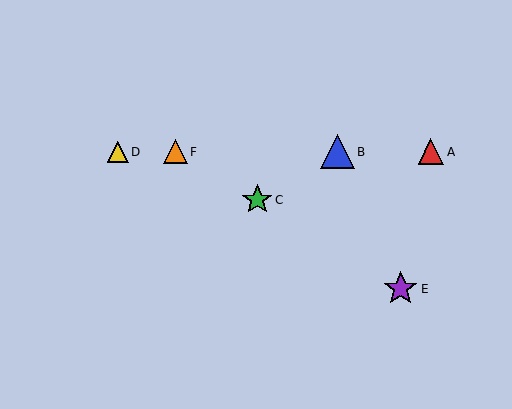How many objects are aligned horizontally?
4 objects (A, B, D, F) are aligned horizontally.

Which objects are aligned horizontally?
Objects A, B, D, F are aligned horizontally.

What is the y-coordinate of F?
Object F is at y≈152.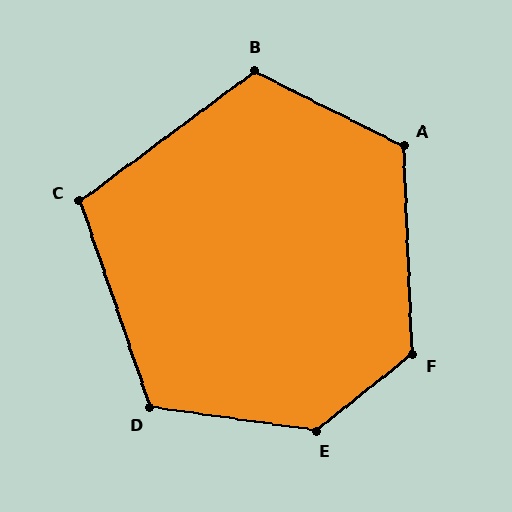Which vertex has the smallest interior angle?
C, at approximately 108 degrees.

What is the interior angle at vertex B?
Approximately 117 degrees (obtuse).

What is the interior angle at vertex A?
Approximately 119 degrees (obtuse).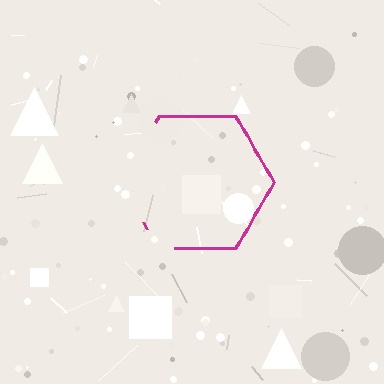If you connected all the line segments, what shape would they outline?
They would outline a hexagon.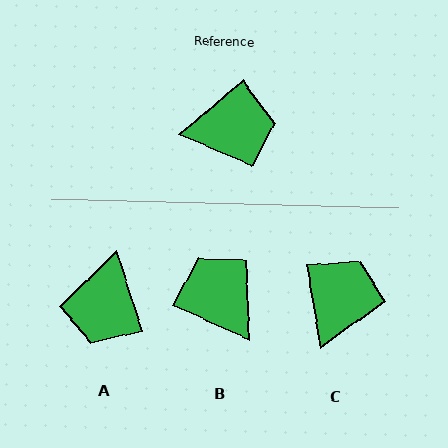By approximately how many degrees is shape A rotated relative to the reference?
Approximately 112 degrees clockwise.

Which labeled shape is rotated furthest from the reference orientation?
B, about 116 degrees away.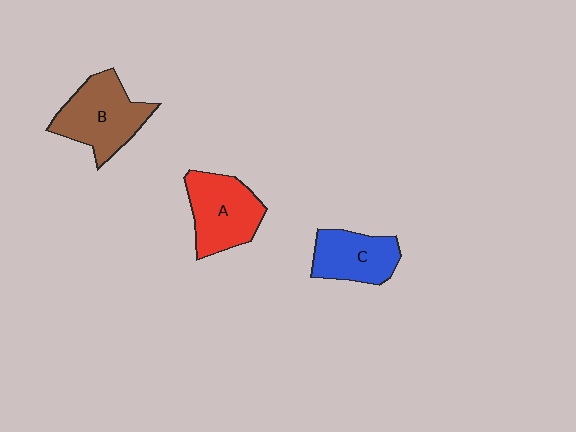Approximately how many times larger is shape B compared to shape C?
Approximately 1.3 times.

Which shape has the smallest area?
Shape C (blue).